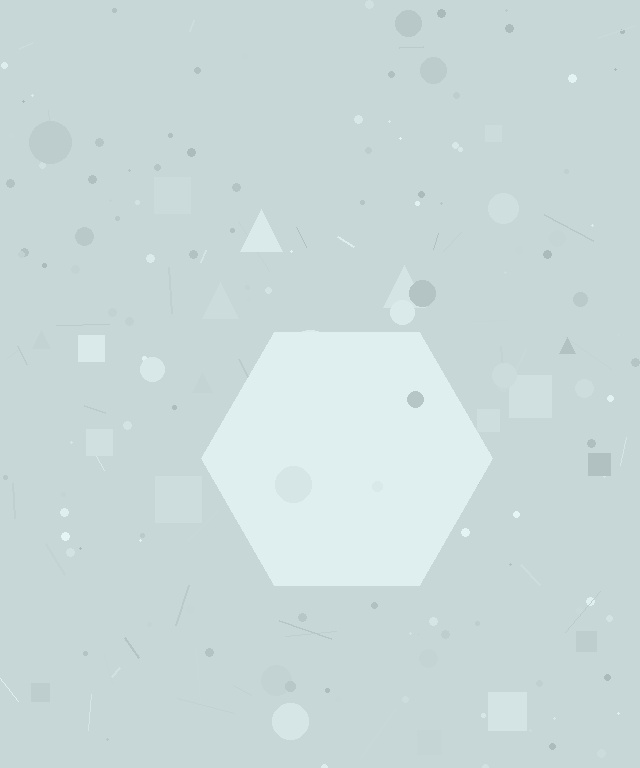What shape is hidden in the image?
A hexagon is hidden in the image.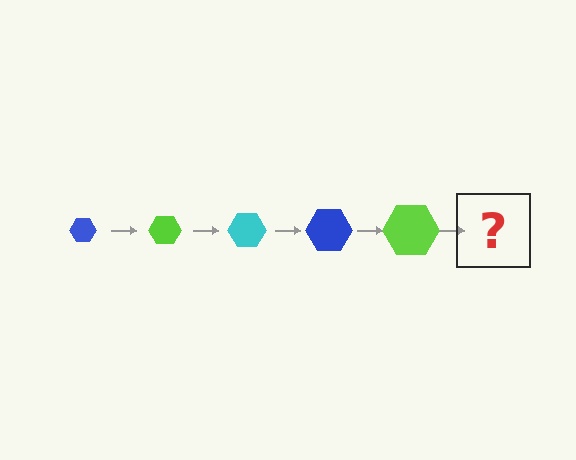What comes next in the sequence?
The next element should be a cyan hexagon, larger than the previous one.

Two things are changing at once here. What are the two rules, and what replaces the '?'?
The two rules are that the hexagon grows larger each step and the color cycles through blue, lime, and cyan. The '?' should be a cyan hexagon, larger than the previous one.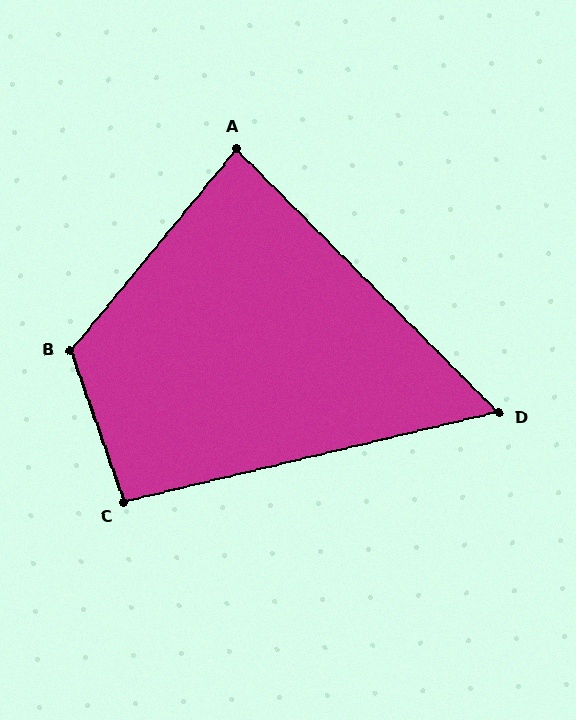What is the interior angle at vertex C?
Approximately 96 degrees (obtuse).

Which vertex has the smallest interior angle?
D, at approximately 59 degrees.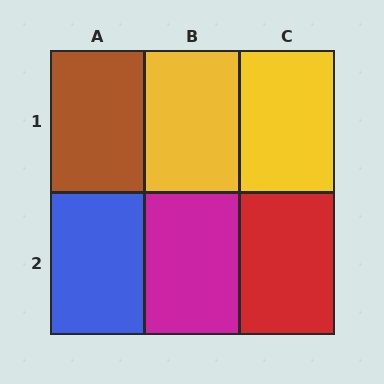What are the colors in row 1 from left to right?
Brown, yellow, yellow.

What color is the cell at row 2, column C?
Red.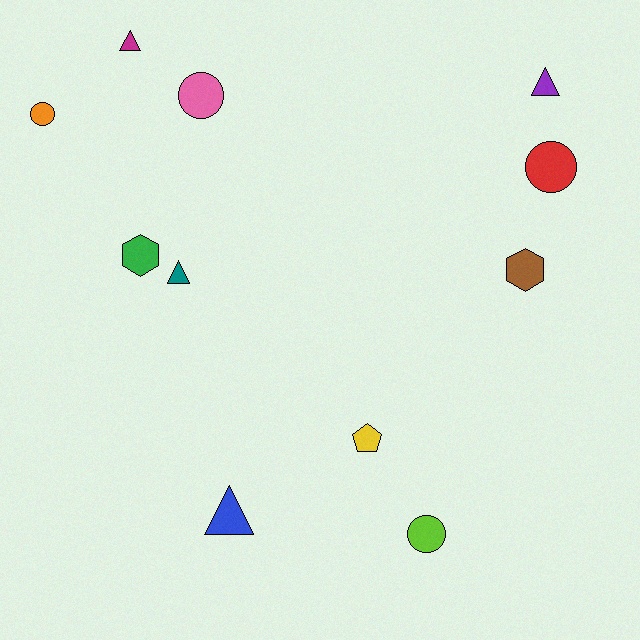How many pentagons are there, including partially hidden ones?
There is 1 pentagon.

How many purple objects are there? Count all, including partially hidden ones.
There is 1 purple object.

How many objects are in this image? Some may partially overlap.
There are 11 objects.